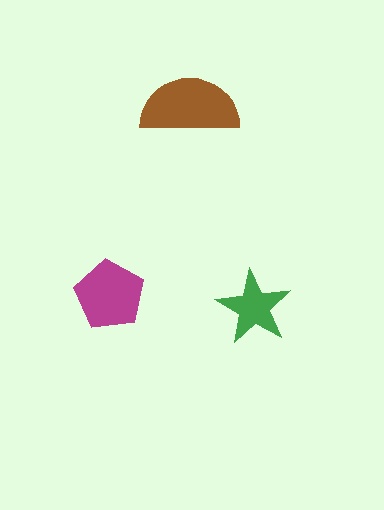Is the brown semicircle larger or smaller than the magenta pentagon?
Larger.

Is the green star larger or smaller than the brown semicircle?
Smaller.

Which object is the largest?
The brown semicircle.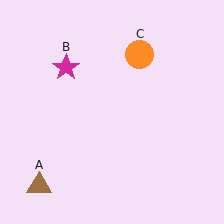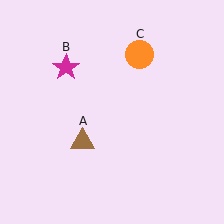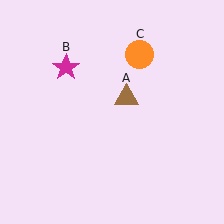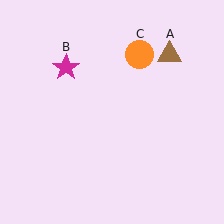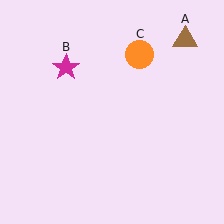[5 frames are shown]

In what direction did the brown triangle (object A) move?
The brown triangle (object A) moved up and to the right.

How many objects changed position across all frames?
1 object changed position: brown triangle (object A).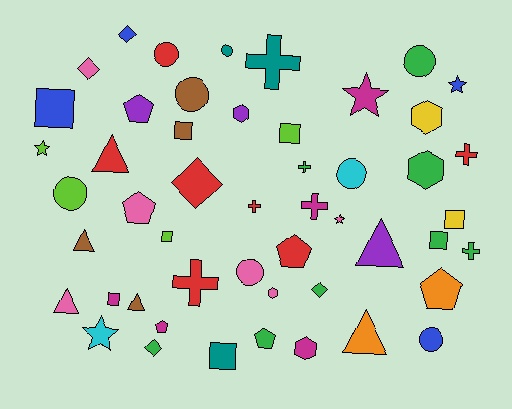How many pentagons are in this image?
There are 6 pentagons.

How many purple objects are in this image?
There are 3 purple objects.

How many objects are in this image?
There are 50 objects.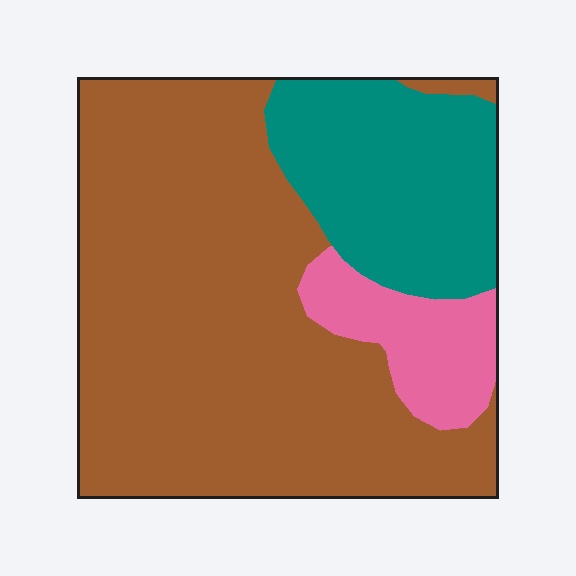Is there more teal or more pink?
Teal.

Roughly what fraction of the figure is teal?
Teal covers around 25% of the figure.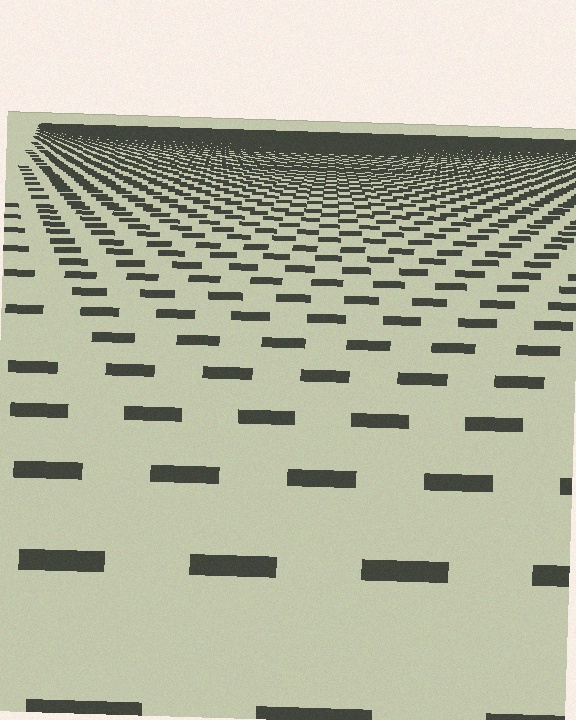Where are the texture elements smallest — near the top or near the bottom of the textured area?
Near the top.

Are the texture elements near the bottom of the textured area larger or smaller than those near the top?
Larger. Near the bottom, elements are closer to the viewer and appear at a bigger on-screen size.